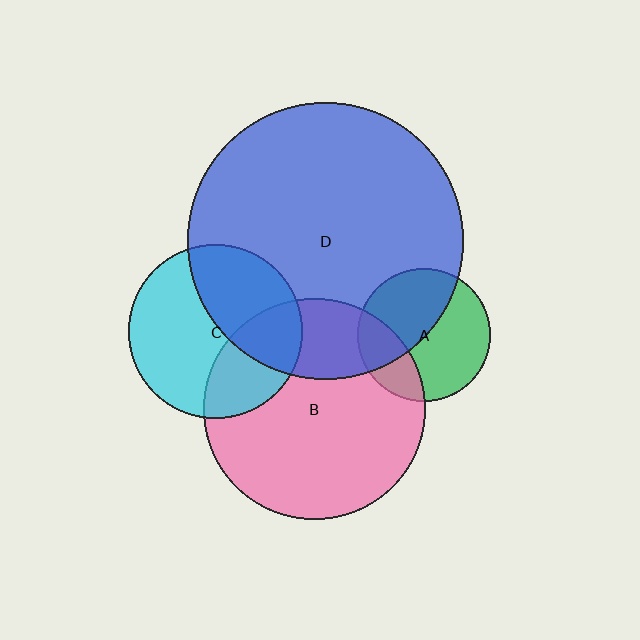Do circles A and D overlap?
Yes.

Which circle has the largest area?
Circle D (blue).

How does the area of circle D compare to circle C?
Approximately 2.5 times.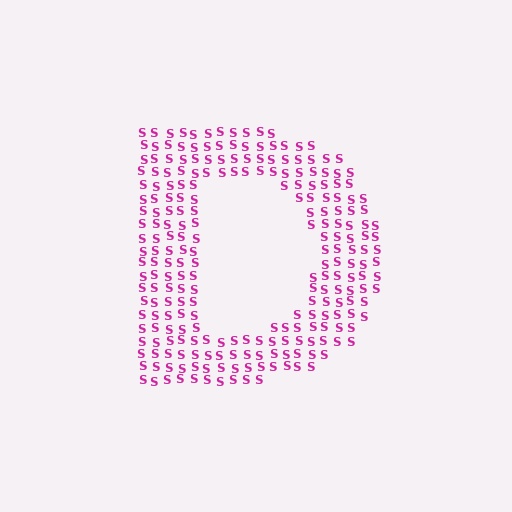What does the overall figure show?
The overall figure shows the letter D.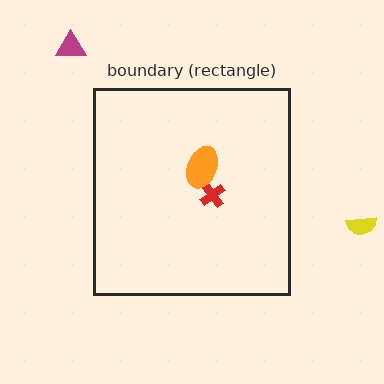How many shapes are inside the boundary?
2 inside, 2 outside.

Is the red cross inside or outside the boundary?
Inside.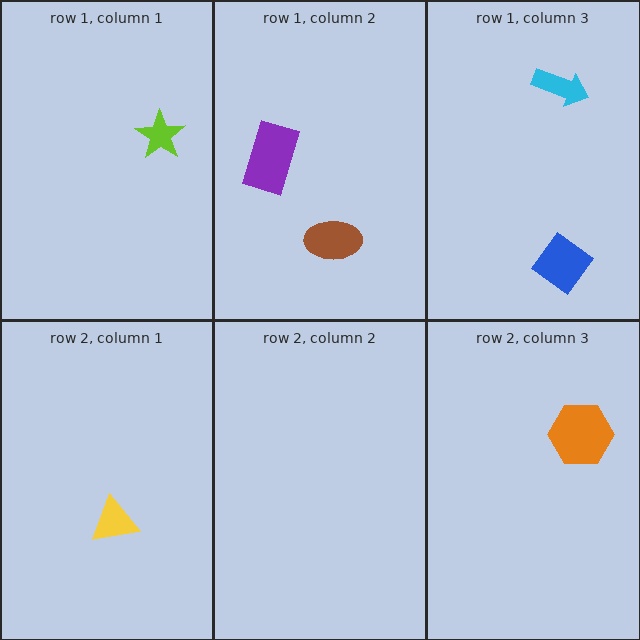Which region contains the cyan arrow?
The row 1, column 3 region.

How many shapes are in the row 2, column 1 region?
1.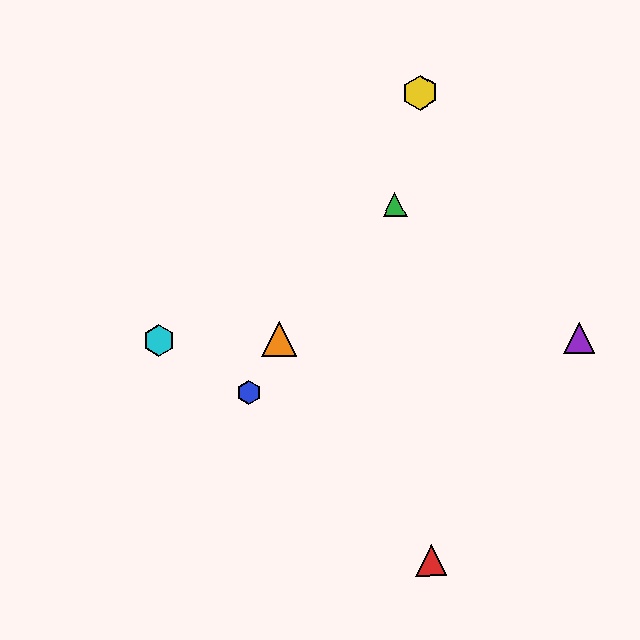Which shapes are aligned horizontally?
The purple triangle, the orange triangle, the cyan hexagon are aligned horizontally.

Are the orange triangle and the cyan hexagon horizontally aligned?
Yes, both are at y≈339.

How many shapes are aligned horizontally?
3 shapes (the purple triangle, the orange triangle, the cyan hexagon) are aligned horizontally.